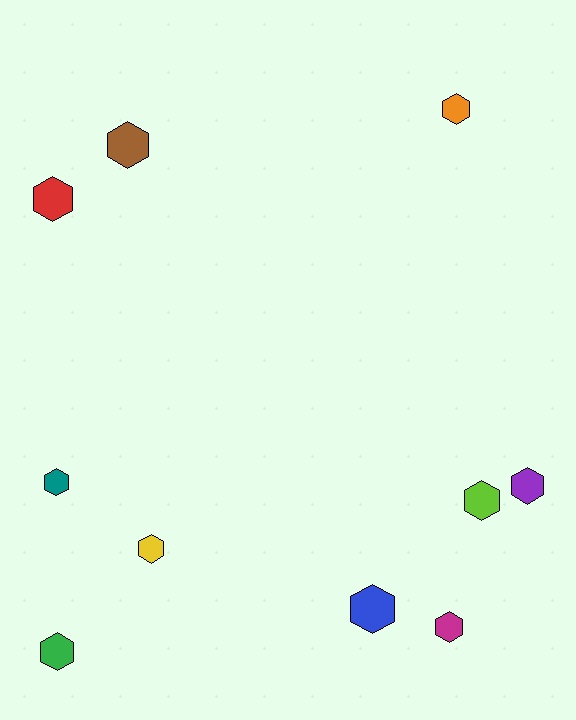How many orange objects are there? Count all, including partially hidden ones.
There is 1 orange object.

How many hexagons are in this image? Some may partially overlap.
There are 10 hexagons.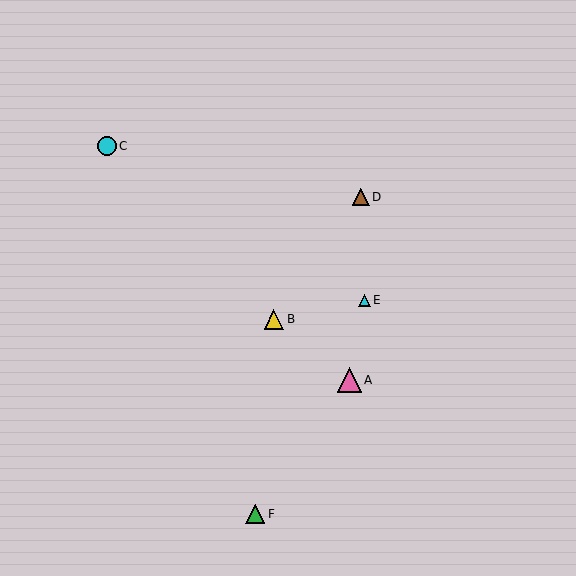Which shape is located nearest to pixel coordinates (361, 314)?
The cyan triangle (labeled E) at (364, 300) is nearest to that location.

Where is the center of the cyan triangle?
The center of the cyan triangle is at (364, 300).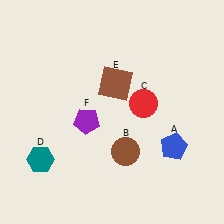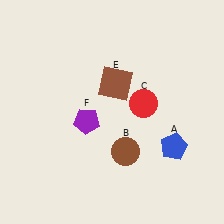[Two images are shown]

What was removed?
The teal hexagon (D) was removed in Image 2.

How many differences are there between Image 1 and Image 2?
There is 1 difference between the two images.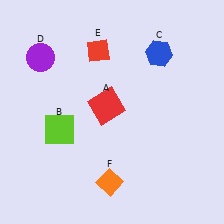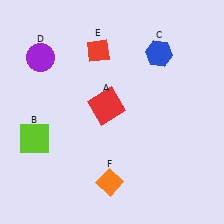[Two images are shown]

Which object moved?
The lime square (B) moved left.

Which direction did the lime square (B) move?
The lime square (B) moved left.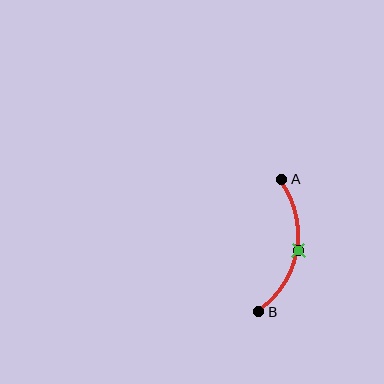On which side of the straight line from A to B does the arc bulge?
The arc bulges to the right of the straight line connecting A and B.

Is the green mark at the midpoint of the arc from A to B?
Yes. The green mark lies on the arc at equal arc-length from both A and B — it is the arc midpoint.